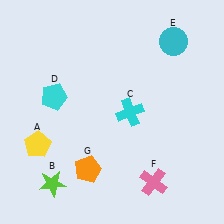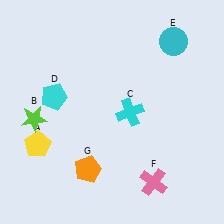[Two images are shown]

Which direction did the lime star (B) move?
The lime star (B) moved up.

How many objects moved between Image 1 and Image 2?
1 object moved between the two images.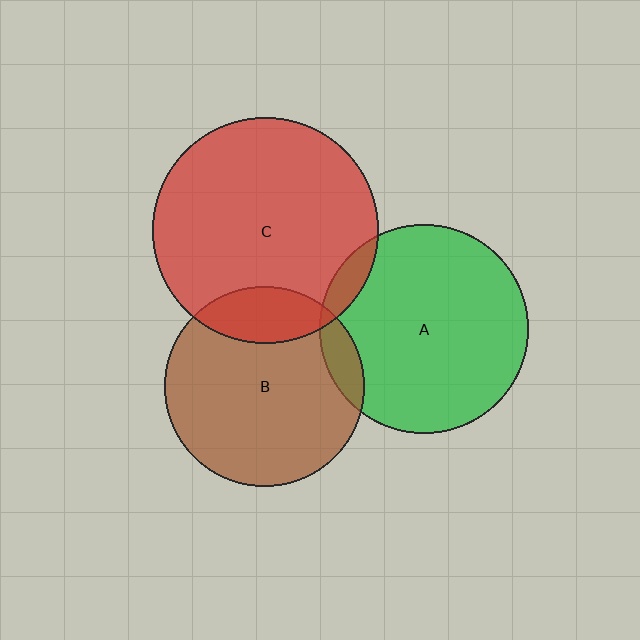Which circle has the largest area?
Circle C (red).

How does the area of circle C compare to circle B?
Approximately 1.3 times.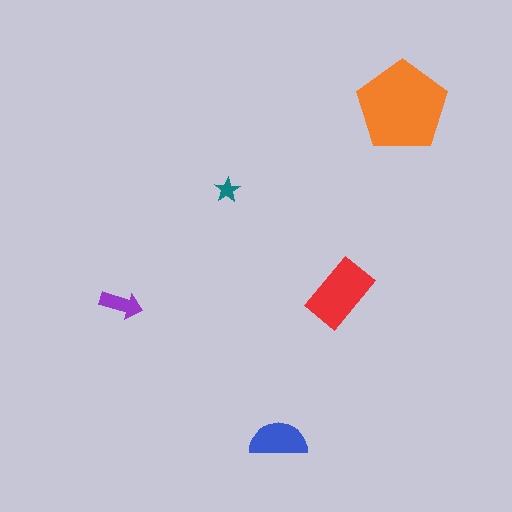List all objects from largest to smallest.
The orange pentagon, the red rectangle, the blue semicircle, the purple arrow, the teal star.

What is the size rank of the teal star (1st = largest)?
5th.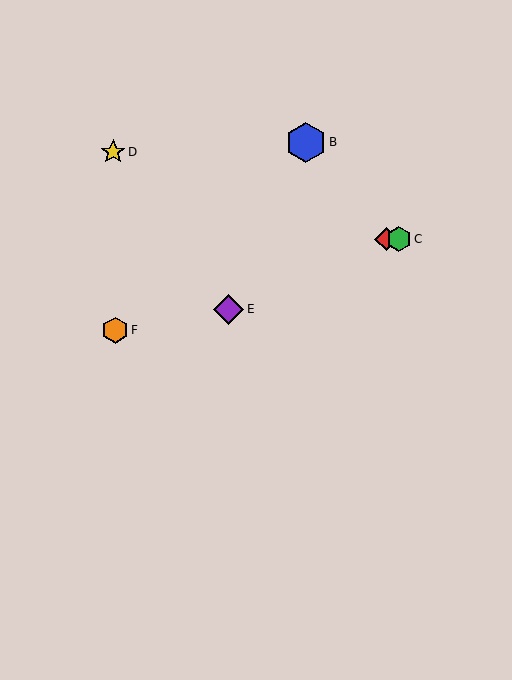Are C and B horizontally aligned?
No, C is at y≈239 and B is at y≈142.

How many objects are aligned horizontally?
2 objects (A, C) are aligned horizontally.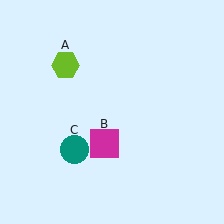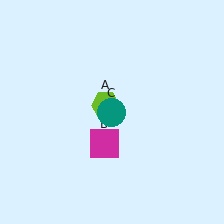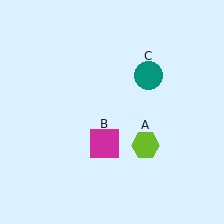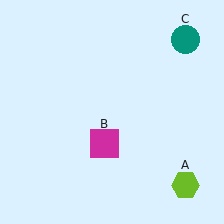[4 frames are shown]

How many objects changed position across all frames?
2 objects changed position: lime hexagon (object A), teal circle (object C).